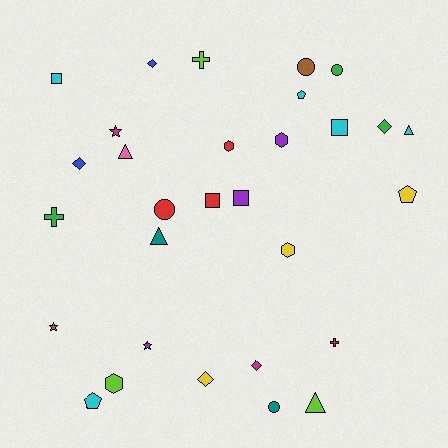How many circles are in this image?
There are 4 circles.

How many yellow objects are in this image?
There are 3 yellow objects.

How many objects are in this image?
There are 30 objects.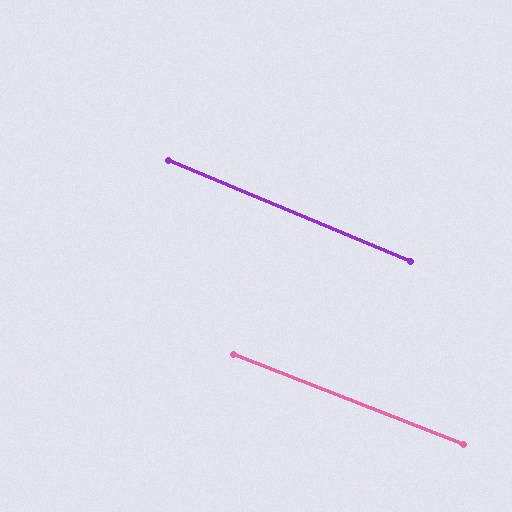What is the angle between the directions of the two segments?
Approximately 1 degree.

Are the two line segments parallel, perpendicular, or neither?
Parallel — their directions differ by only 1.4°.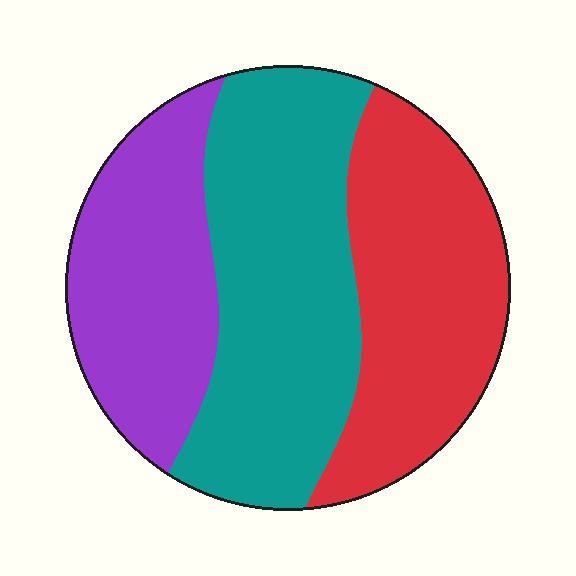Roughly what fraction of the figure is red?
Red takes up about one third (1/3) of the figure.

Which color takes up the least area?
Purple, at roughly 25%.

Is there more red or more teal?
Teal.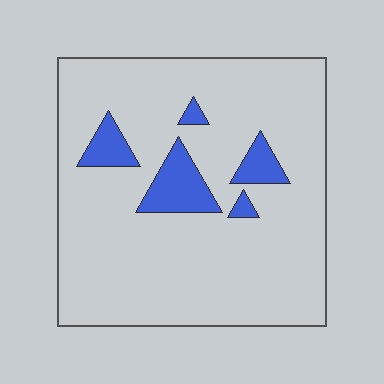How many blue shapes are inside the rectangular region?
5.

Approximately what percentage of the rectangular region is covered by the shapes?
Approximately 10%.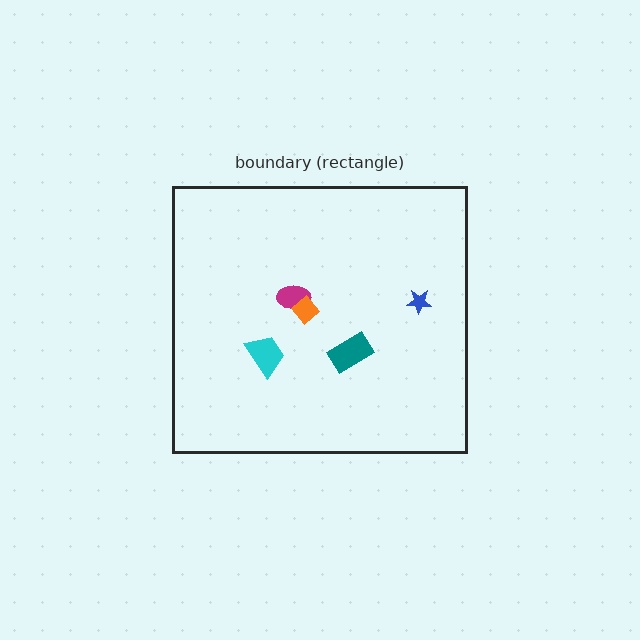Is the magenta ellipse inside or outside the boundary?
Inside.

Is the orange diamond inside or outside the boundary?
Inside.